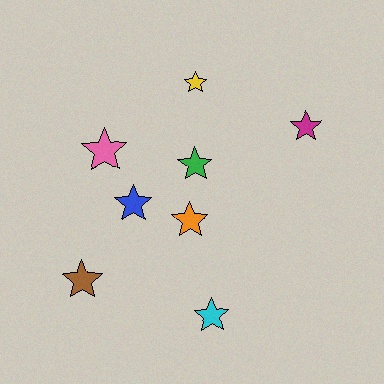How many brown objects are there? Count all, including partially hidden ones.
There is 1 brown object.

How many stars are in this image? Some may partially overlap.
There are 8 stars.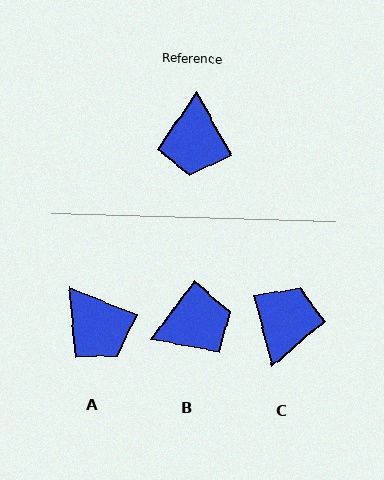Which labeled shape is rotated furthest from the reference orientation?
C, about 165 degrees away.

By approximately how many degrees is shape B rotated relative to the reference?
Approximately 115 degrees counter-clockwise.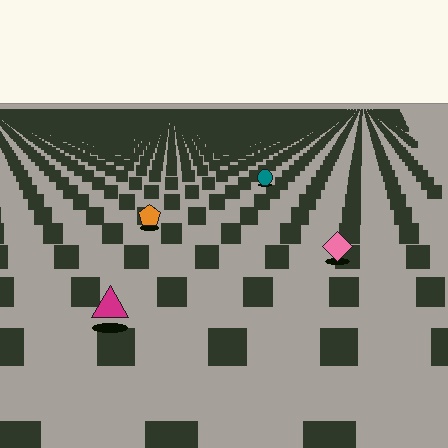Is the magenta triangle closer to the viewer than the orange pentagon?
Yes. The magenta triangle is closer — you can tell from the texture gradient: the ground texture is coarser near it.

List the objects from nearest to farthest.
From nearest to farthest: the magenta triangle, the pink diamond, the orange pentagon, the teal circle.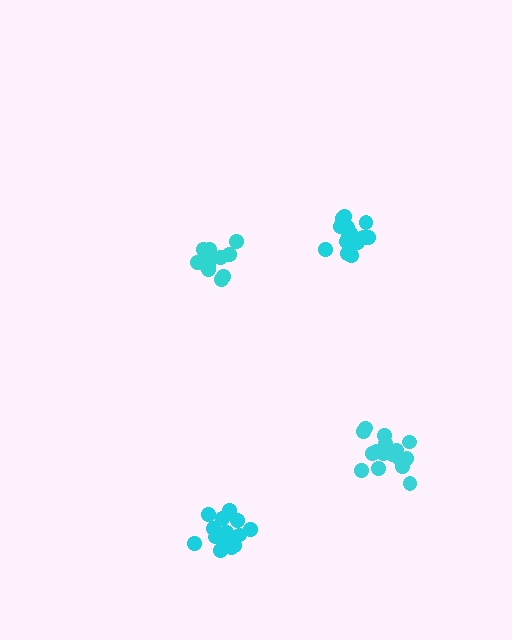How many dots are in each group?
Group 1: 15 dots, Group 2: 17 dots, Group 3: 14 dots, Group 4: 18 dots (64 total).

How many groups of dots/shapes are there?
There are 4 groups.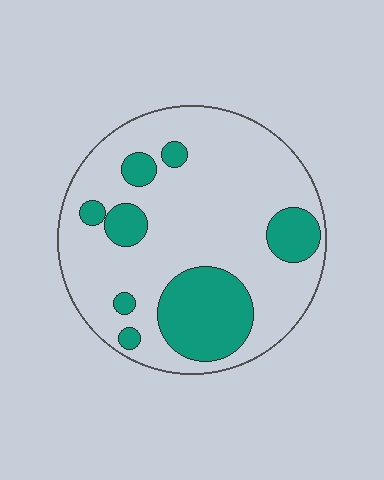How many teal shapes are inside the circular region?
8.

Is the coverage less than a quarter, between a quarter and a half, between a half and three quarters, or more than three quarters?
Less than a quarter.